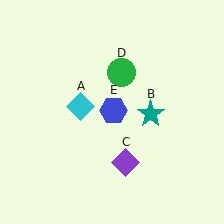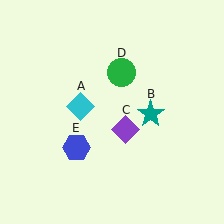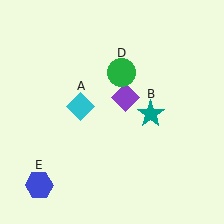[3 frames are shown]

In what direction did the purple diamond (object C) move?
The purple diamond (object C) moved up.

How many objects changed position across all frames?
2 objects changed position: purple diamond (object C), blue hexagon (object E).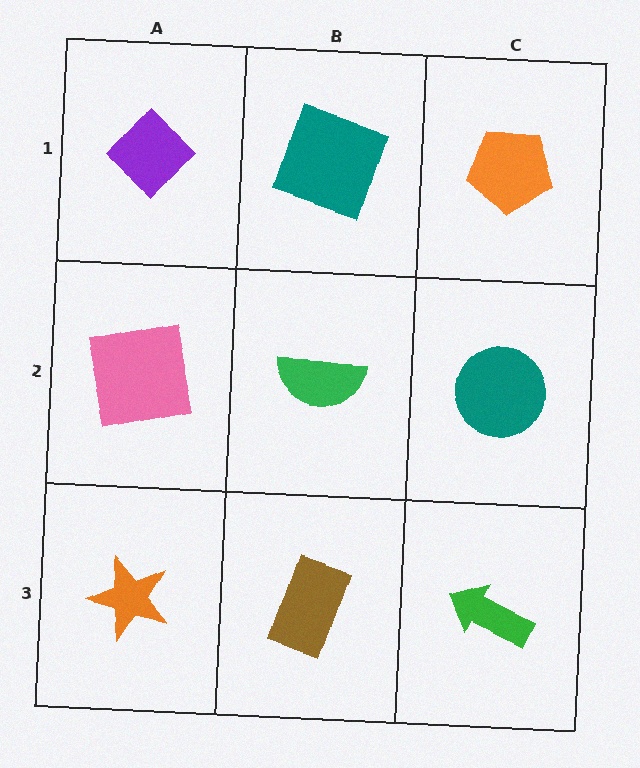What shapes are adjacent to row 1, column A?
A pink square (row 2, column A), a teal square (row 1, column B).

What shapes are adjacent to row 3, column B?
A green semicircle (row 2, column B), an orange star (row 3, column A), a green arrow (row 3, column C).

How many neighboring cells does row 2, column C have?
3.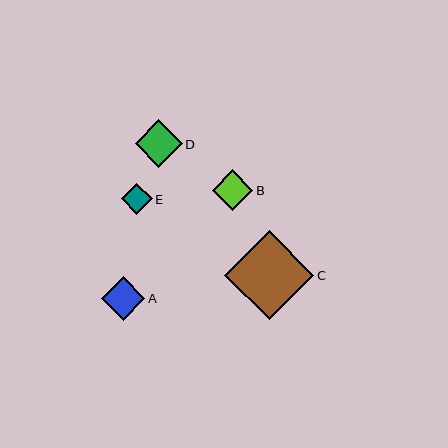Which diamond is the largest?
Diamond C is the largest with a size of approximately 89 pixels.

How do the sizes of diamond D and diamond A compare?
Diamond D and diamond A are approximately the same size.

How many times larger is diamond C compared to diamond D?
Diamond C is approximately 1.9 times the size of diamond D.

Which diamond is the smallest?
Diamond E is the smallest with a size of approximately 31 pixels.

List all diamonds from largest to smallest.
From largest to smallest: C, D, A, B, E.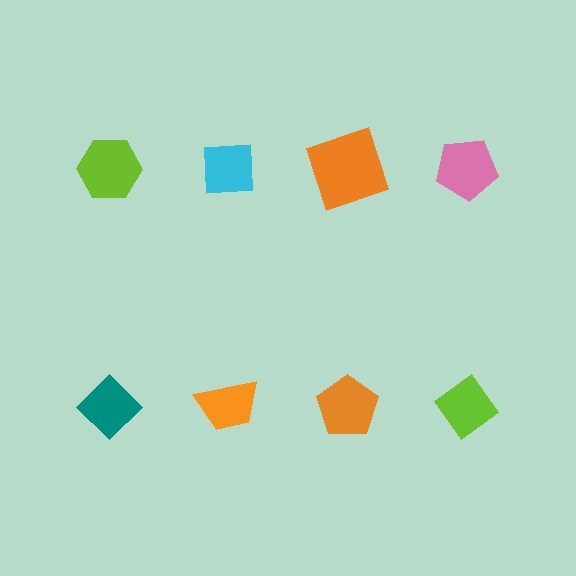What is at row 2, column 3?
An orange pentagon.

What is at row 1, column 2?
A cyan square.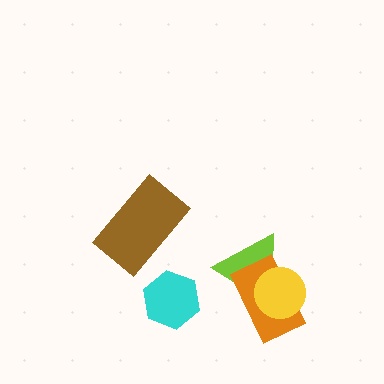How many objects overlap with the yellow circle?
2 objects overlap with the yellow circle.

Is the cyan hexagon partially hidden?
No, no other shape covers it.